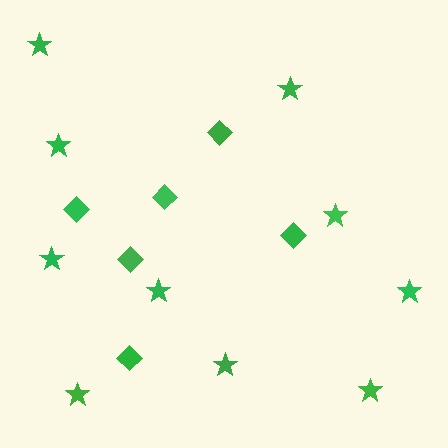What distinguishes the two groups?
There are 2 groups: one group of diamonds (6) and one group of stars (10).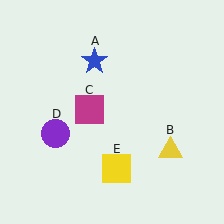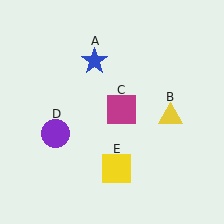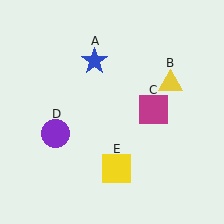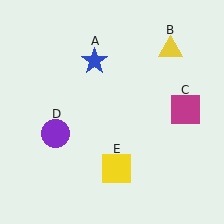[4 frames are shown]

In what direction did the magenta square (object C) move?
The magenta square (object C) moved right.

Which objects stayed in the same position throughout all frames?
Blue star (object A) and purple circle (object D) and yellow square (object E) remained stationary.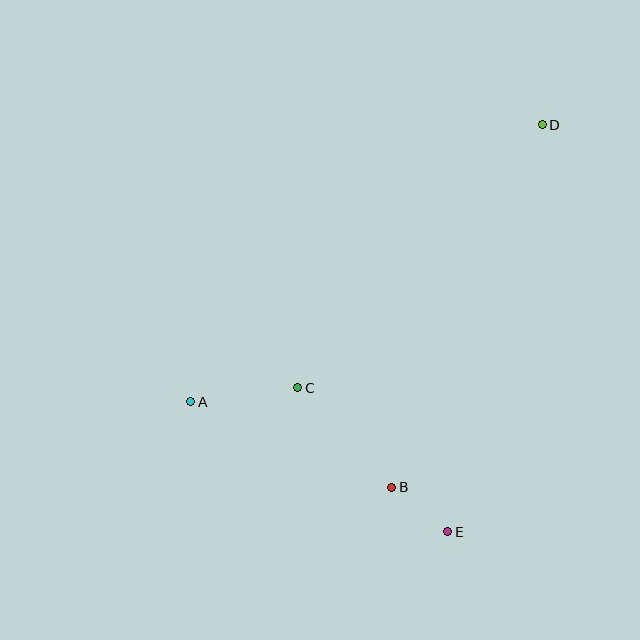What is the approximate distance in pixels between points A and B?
The distance between A and B is approximately 218 pixels.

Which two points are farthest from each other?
Points A and D are farthest from each other.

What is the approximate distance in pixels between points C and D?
The distance between C and D is approximately 359 pixels.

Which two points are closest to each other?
Points B and E are closest to each other.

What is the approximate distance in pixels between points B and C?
The distance between B and C is approximately 137 pixels.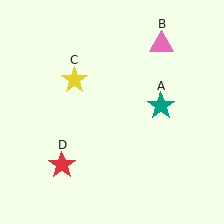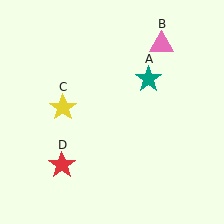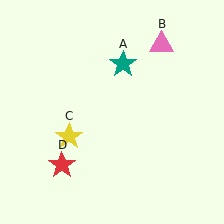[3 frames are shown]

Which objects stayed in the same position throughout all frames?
Pink triangle (object B) and red star (object D) remained stationary.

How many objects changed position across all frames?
2 objects changed position: teal star (object A), yellow star (object C).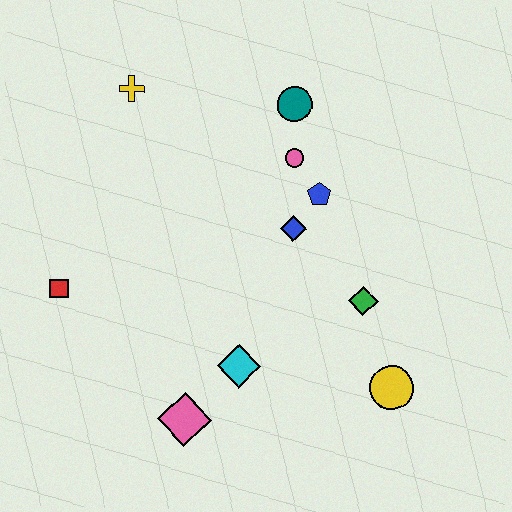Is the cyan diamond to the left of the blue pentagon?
Yes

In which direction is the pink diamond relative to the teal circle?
The pink diamond is below the teal circle.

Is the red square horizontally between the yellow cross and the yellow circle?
No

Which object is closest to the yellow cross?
The teal circle is closest to the yellow cross.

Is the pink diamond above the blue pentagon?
No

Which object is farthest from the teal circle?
The pink diamond is farthest from the teal circle.